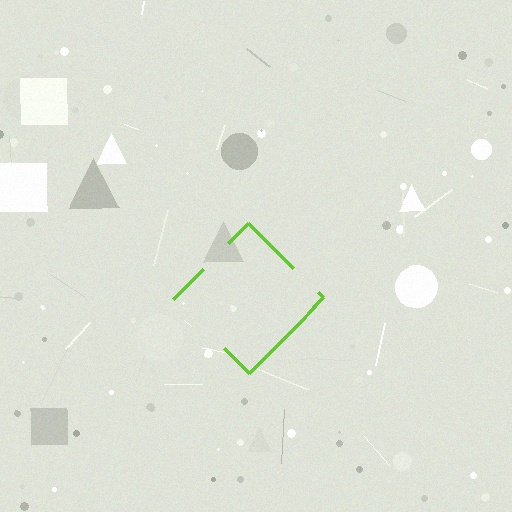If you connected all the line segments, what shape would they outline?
They would outline a diamond.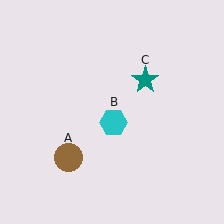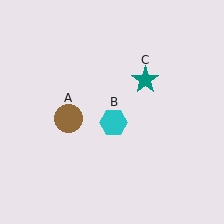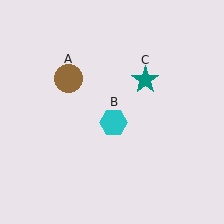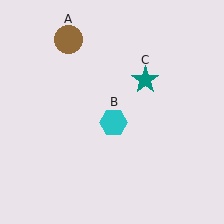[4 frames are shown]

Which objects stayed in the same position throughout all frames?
Cyan hexagon (object B) and teal star (object C) remained stationary.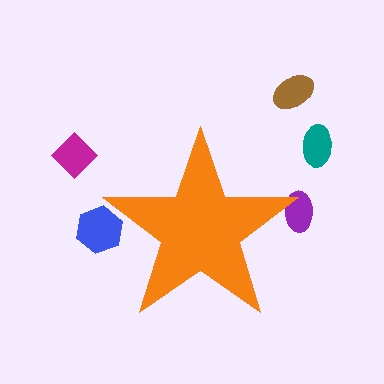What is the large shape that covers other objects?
An orange star.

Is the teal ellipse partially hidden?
No, the teal ellipse is fully visible.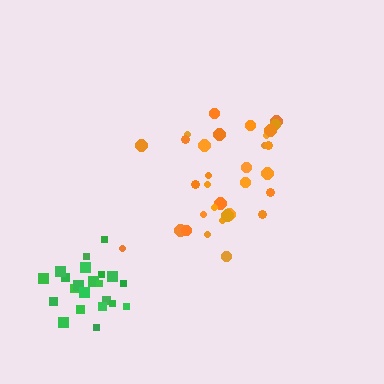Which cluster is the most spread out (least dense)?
Orange.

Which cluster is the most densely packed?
Green.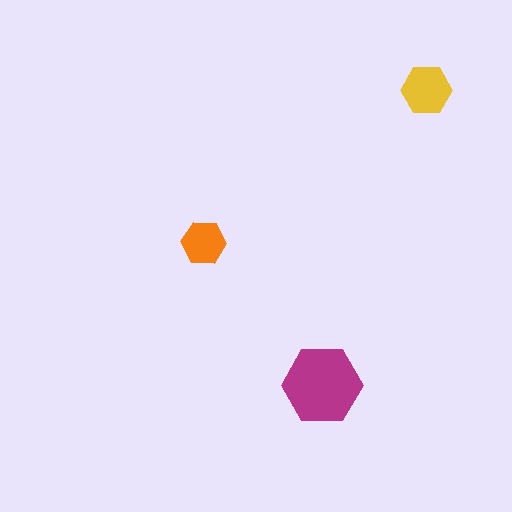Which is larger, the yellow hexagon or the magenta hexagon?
The magenta one.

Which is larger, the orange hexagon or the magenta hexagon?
The magenta one.